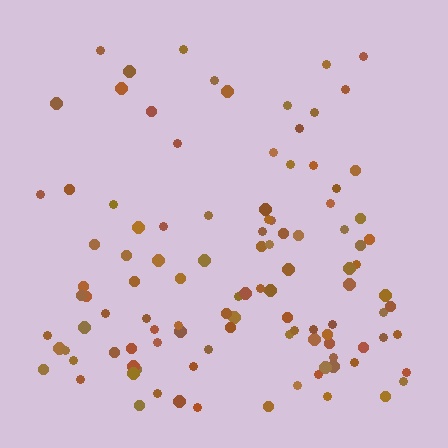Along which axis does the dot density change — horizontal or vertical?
Vertical.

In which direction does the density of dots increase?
From top to bottom, with the bottom side densest.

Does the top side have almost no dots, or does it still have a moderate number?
Still a moderate number, just noticeably fewer than the bottom.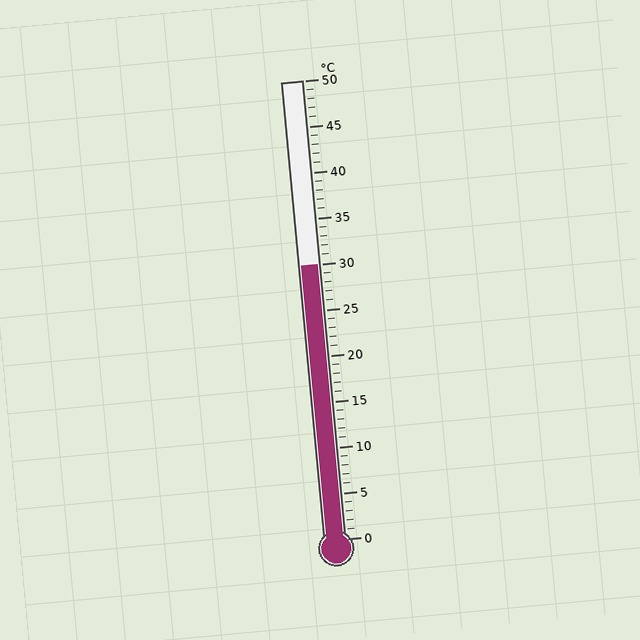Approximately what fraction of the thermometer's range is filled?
The thermometer is filled to approximately 60% of its range.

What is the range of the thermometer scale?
The thermometer scale ranges from 0°C to 50°C.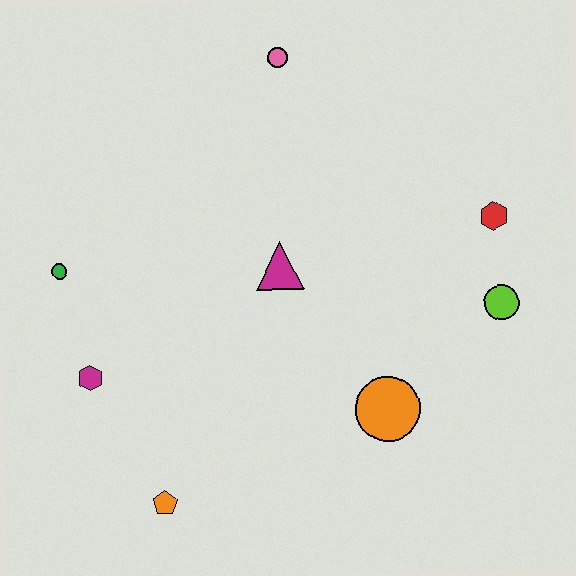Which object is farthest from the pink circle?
The orange pentagon is farthest from the pink circle.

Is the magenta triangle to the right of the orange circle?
No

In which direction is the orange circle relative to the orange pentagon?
The orange circle is to the right of the orange pentagon.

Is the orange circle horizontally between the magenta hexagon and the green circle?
No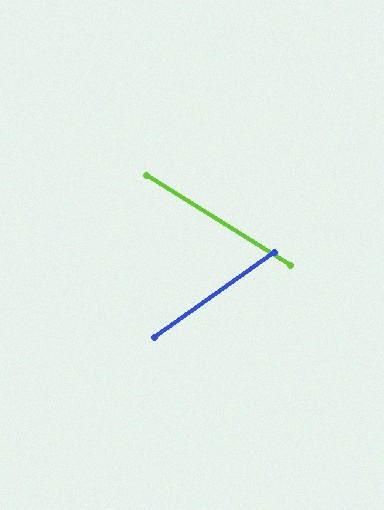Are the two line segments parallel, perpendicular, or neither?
Neither parallel nor perpendicular — they differ by about 67°.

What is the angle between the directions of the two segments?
Approximately 67 degrees.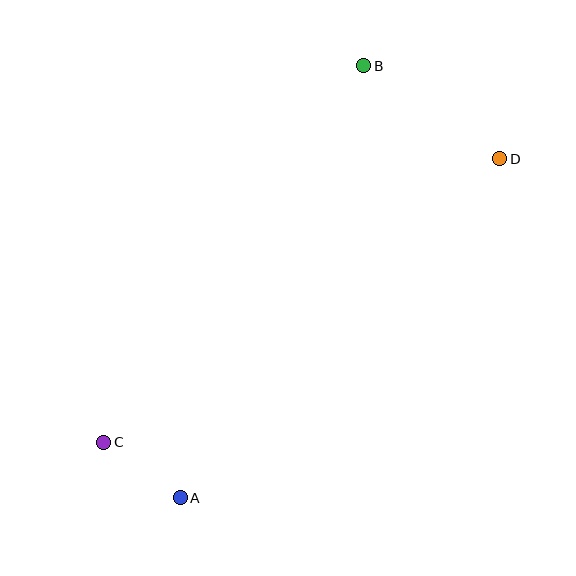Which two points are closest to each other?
Points A and C are closest to each other.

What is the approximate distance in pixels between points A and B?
The distance between A and B is approximately 469 pixels.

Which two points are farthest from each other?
Points C and D are farthest from each other.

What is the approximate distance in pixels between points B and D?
The distance between B and D is approximately 164 pixels.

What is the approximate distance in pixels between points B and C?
The distance between B and C is approximately 458 pixels.